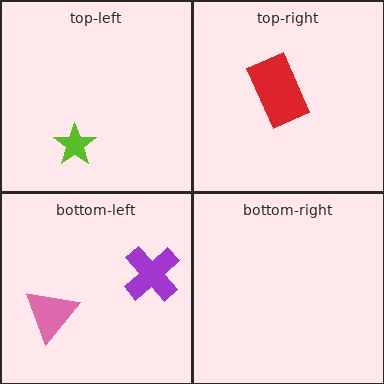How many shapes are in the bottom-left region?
2.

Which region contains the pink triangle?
The bottom-left region.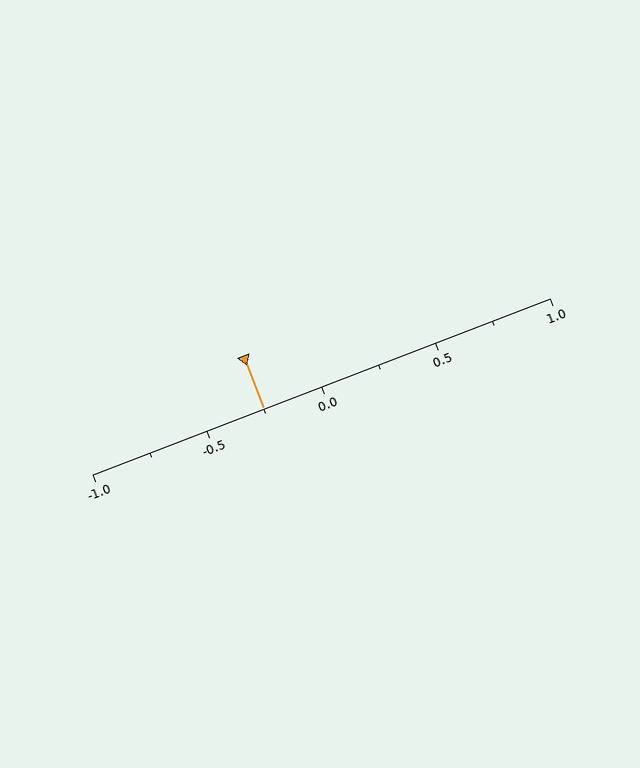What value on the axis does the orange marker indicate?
The marker indicates approximately -0.25.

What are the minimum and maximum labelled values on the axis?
The axis runs from -1.0 to 1.0.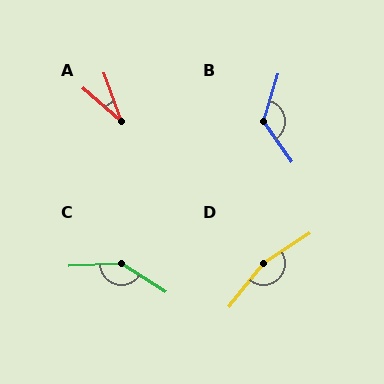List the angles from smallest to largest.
A (29°), B (128°), C (144°), D (162°).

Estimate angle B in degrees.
Approximately 128 degrees.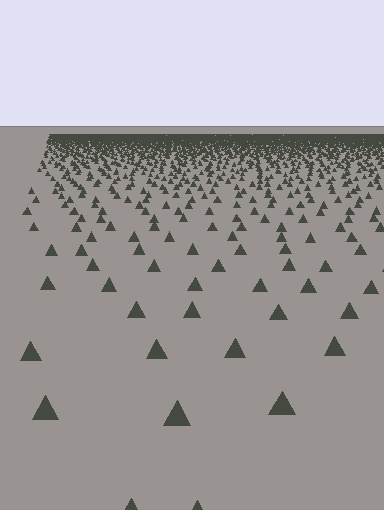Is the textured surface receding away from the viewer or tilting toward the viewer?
The surface is receding away from the viewer. Texture elements get smaller and denser toward the top.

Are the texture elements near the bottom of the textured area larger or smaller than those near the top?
Larger. Near the bottom, elements are closer to the viewer and appear at a bigger on-screen size.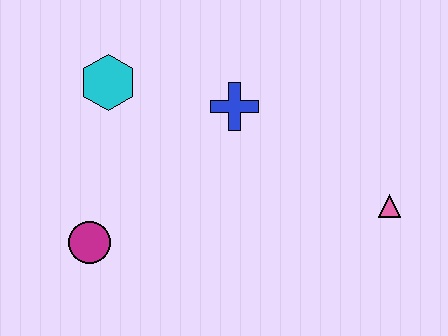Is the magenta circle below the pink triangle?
Yes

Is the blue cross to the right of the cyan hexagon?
Yes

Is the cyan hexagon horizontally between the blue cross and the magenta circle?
Yes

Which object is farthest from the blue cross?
The magenta circle is farthest from the blue cross.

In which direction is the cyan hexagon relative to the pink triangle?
The cyan hexagon is to the left of the pink triangle.